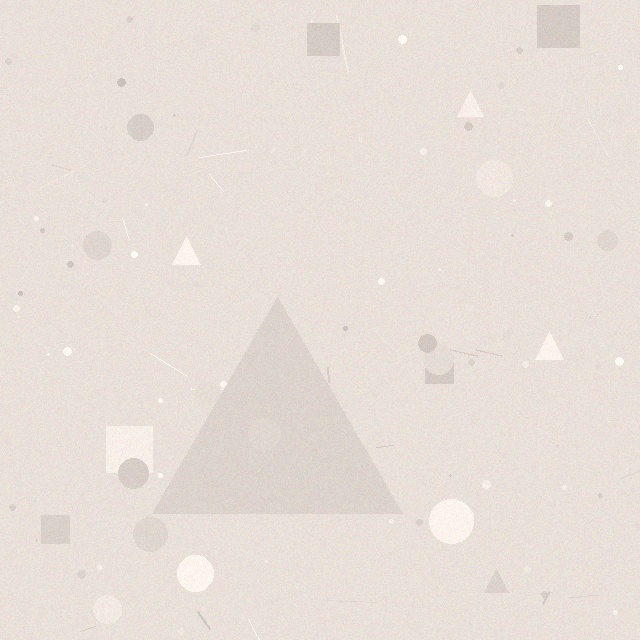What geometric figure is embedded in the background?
A triangle is embedded in the background.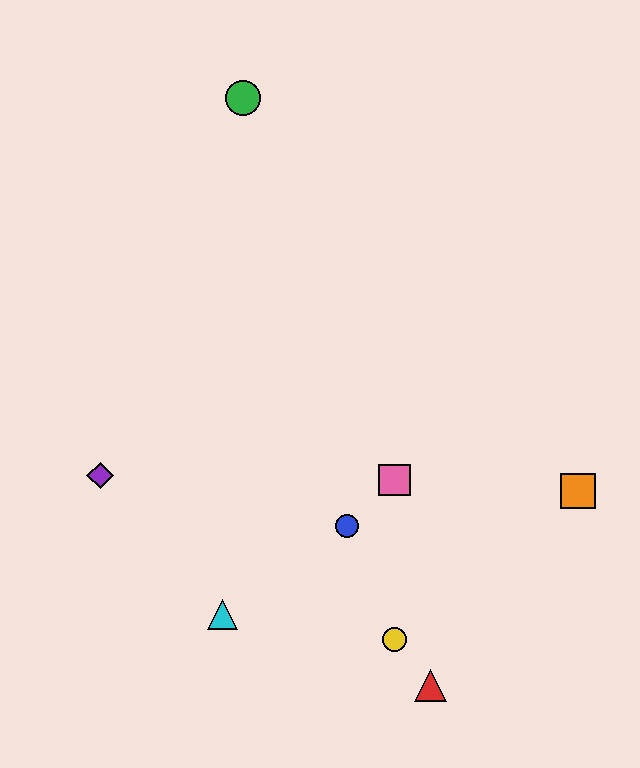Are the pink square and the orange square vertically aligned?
No, the pink square is at x≈394 and the orange square is at x≈578.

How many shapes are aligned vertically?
2 shapes (the yellow circle, the pink square) are aligned vertically.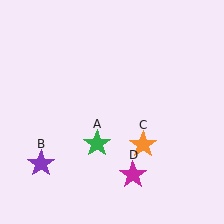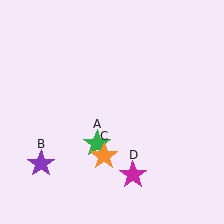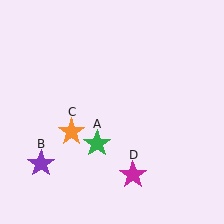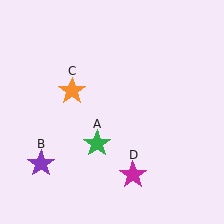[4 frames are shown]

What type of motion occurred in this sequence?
The orange star (object C) rotated clockwise around the center of the scene.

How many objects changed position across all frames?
1 object changed position: orange star (object C).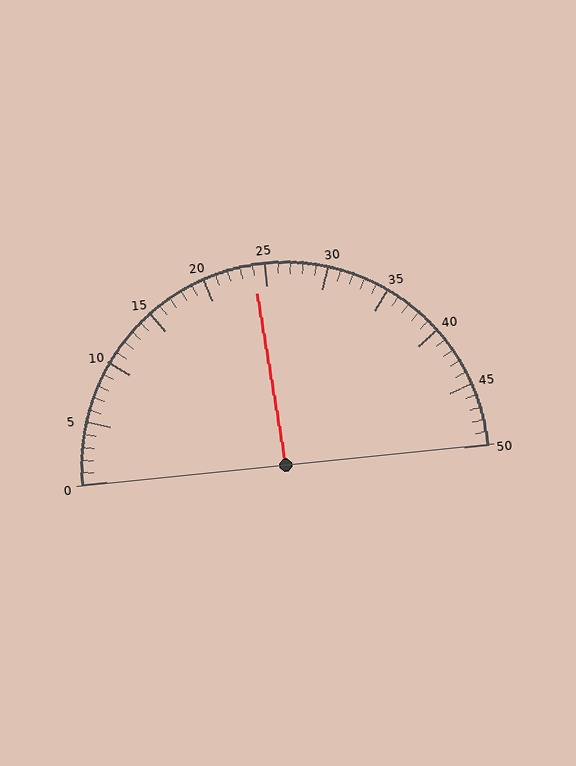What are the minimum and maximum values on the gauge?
The gauge ranges from 0 to 50.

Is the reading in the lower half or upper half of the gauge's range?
The reading is in the lower half of the range (0 to 50).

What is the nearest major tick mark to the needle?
The nearest major tick mark is 25.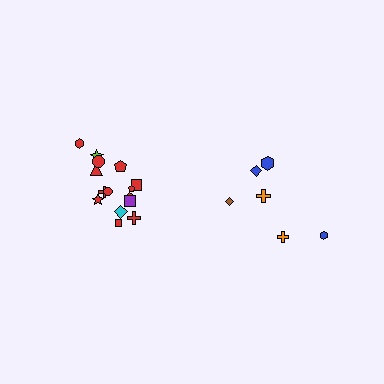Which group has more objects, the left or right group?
The left group.